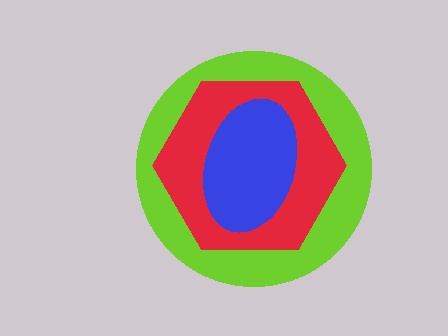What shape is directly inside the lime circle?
The red hexagon.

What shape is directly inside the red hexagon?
The blue ellipse.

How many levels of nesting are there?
3.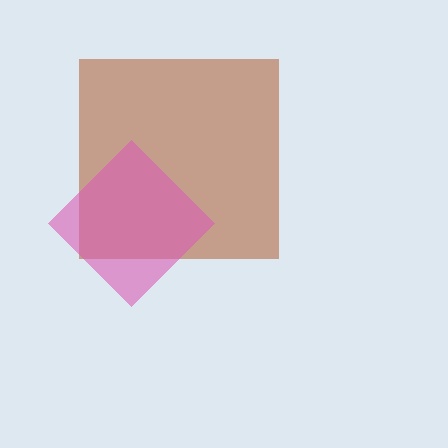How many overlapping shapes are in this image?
There are 2 overlapping shapes in the image.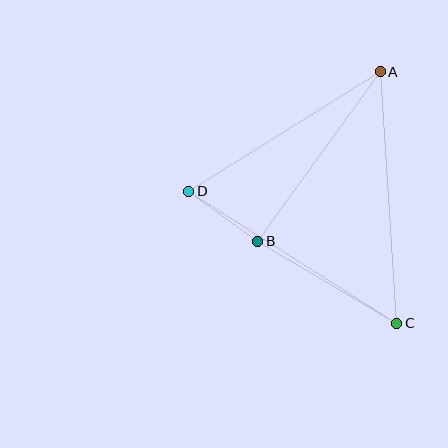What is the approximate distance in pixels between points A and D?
The distance between A and D is approximately 225 pixels.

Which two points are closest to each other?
Points B and D are closest to each other.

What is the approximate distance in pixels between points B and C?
The distance between B and C is approximately 161 pixels.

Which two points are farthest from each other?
Points A and C are farthest from each other.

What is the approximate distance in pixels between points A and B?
The distance between A and B is approximately 209 pixels.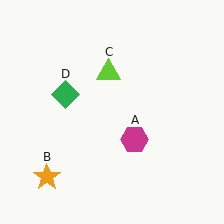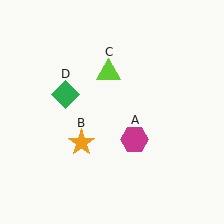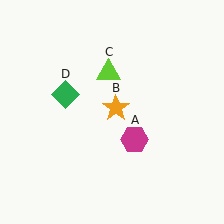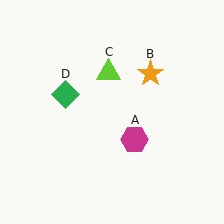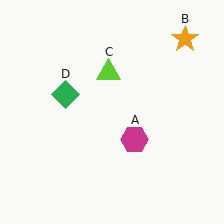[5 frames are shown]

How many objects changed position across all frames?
1 object changed position: orange star (object B).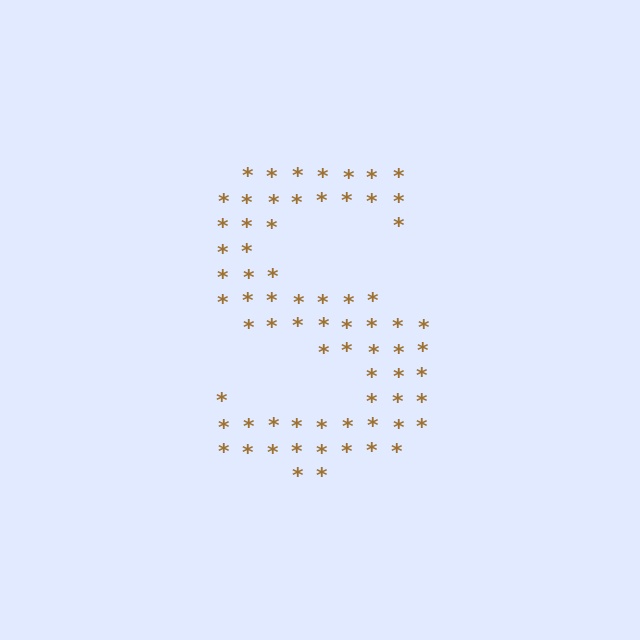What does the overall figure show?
The overall figure shows the letter S.